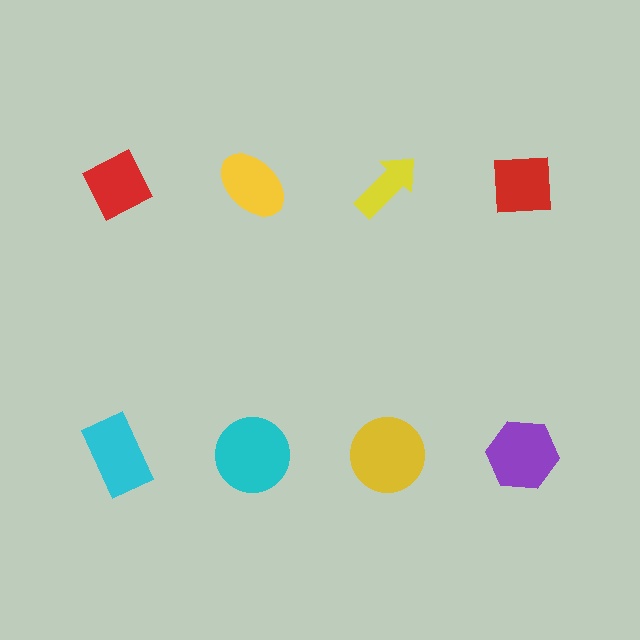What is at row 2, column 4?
A purple hexagon.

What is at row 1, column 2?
A yellow ellipse.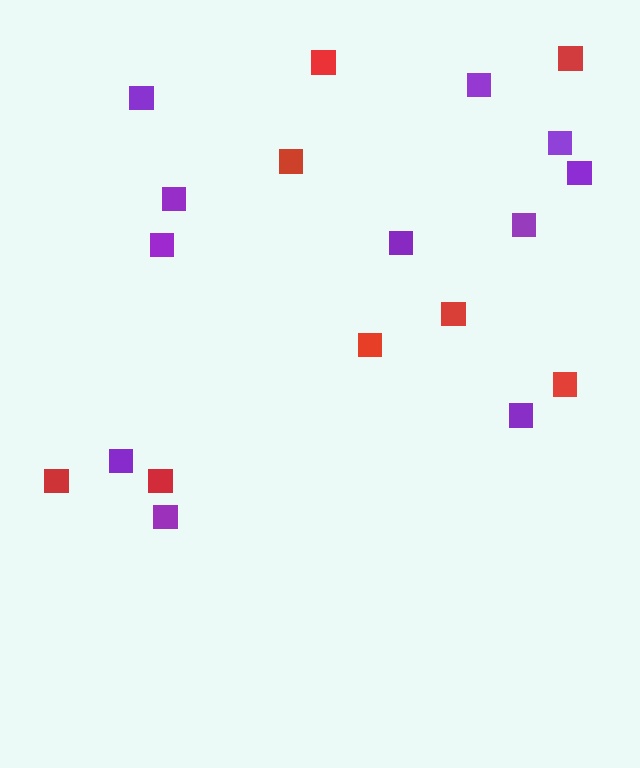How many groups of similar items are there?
There are 2 groups: one group of purple squares (11) and one group of red squares (8).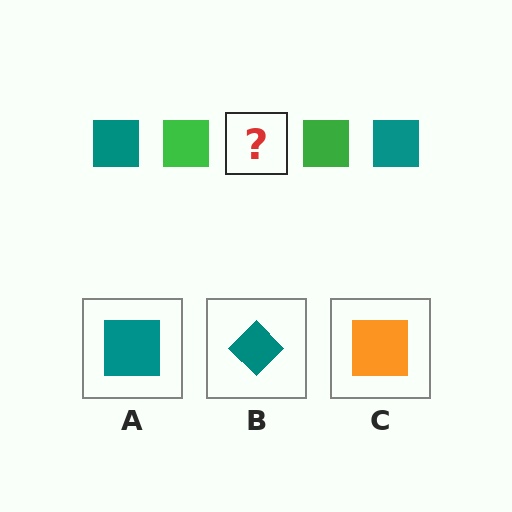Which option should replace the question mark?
Option A.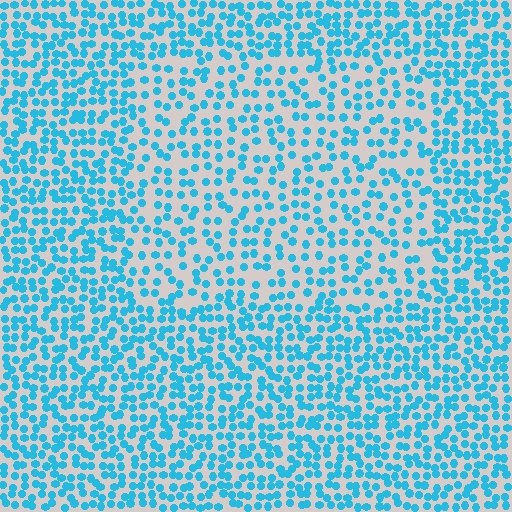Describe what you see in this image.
The image contains small cyan elements arranged at two different densities. A rectangle-shaped region is visible where the elements are less densely packed than the surrounding area.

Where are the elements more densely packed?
The elements are more densely packed outside the rectangle boundary.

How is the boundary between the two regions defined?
The boundary is defined by a change in element density (approximately 1.6x ratio). All elements are the same color, size, and shape.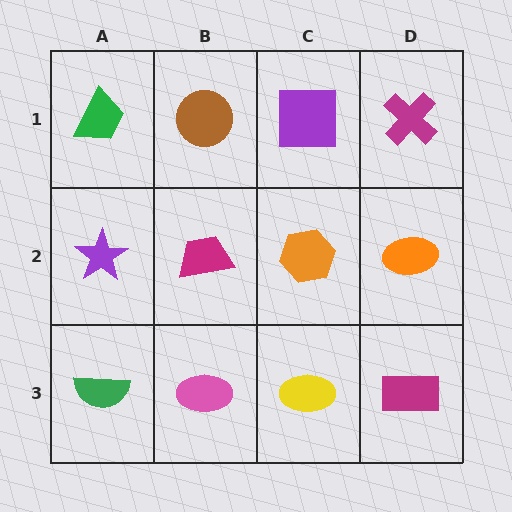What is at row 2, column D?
An orange ellipse.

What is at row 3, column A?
A green semicircle.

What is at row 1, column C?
A purple square.